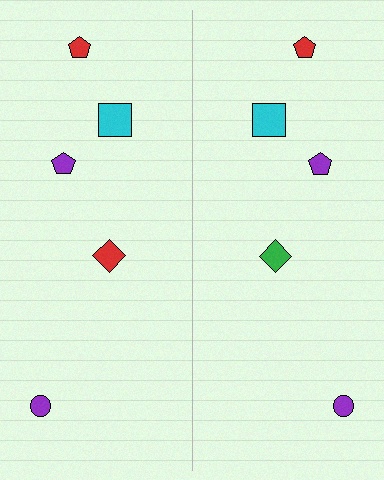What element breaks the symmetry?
The green diamond on the right side breaks the symmetry — its mirror counterpart is red.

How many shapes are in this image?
There are 10 shapes in this image.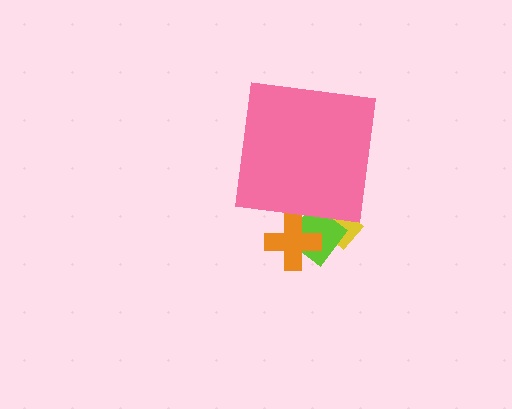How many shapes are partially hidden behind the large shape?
3 shapes are partially hidden.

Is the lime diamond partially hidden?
Yes, the lime diamond is partially hidden behind the pink square.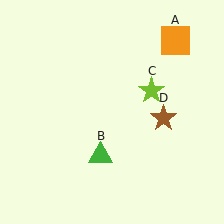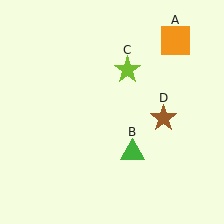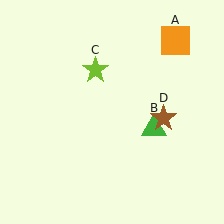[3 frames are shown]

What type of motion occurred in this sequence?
The green triangle (object B), lime star (object C) rotated counterclockwise around the center of the scene.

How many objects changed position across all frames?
2 objects changed position: green triangle (object B), lime star (object C).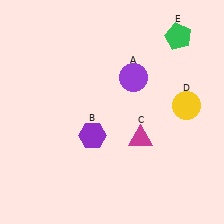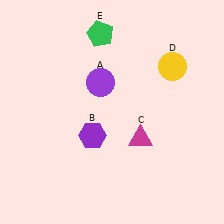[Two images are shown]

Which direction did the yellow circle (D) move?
The yellow circle (D) moved up.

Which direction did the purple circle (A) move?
The purple circle (A) moved left.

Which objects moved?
The objects that moved are: the purple circle (A), the yellow circle (D), the green pentagon (E).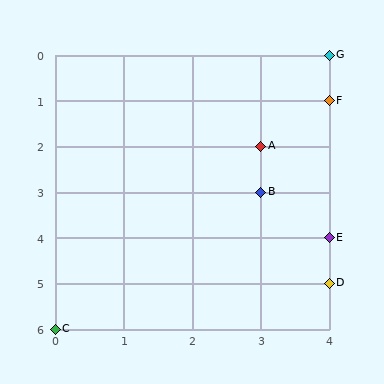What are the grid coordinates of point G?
Point G is at grid coordinates (4, 0).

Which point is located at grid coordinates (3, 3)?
Point B is at (3, 3).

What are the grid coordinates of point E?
Point E is at grid coordinates (4, 4).